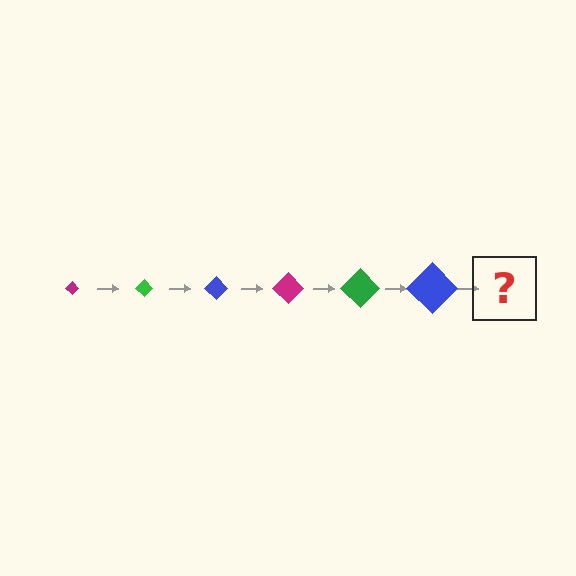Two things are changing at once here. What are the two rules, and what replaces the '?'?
The two rules are that the diamond grows larger each step and the color cycles through magenta, green, and blue. The '?' should be a magenta diamond, larger than the previous one.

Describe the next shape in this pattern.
It should be a magenta diamond, larger than the previous one.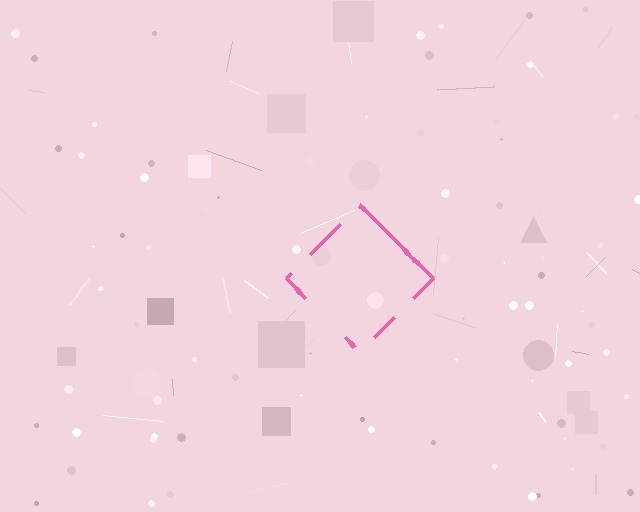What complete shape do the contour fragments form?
The contour fragments form a diamond.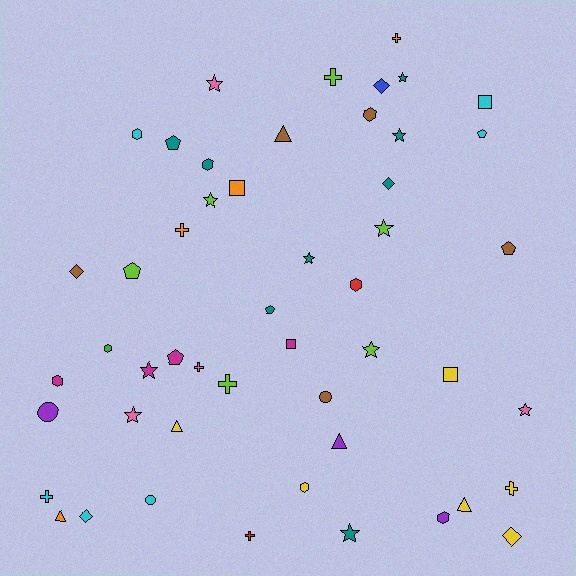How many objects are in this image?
There are 50 objects.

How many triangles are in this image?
There are 5 triangles.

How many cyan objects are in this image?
There are 6 cyan objects.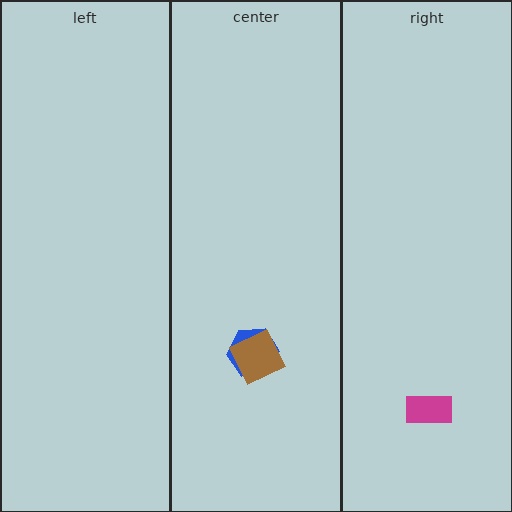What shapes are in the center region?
The blue hexagon, the brown square.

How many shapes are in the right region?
1.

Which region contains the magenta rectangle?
The right region.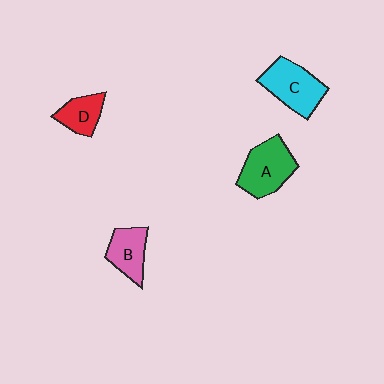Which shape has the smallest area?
Shape D (red).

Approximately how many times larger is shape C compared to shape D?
Approximately 1.7 times.